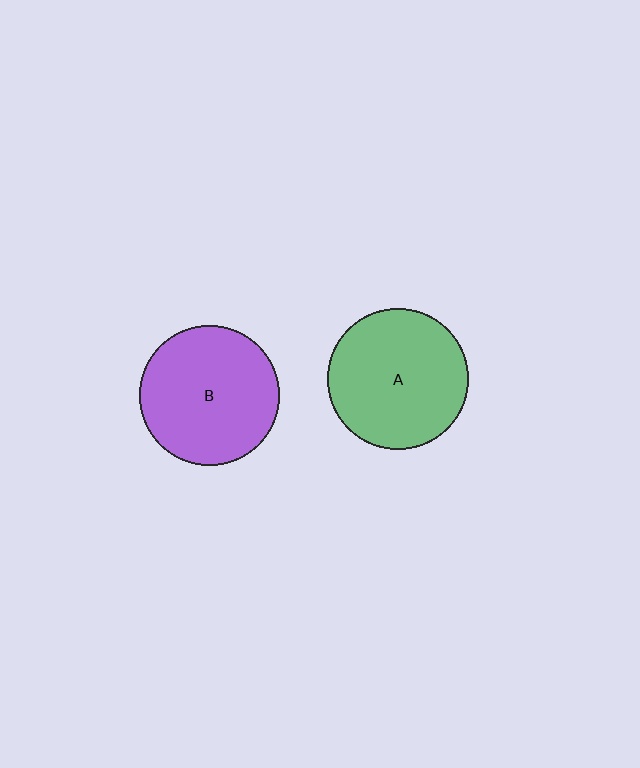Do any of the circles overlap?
No, none of the circles overlap.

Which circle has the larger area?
Circle A (green).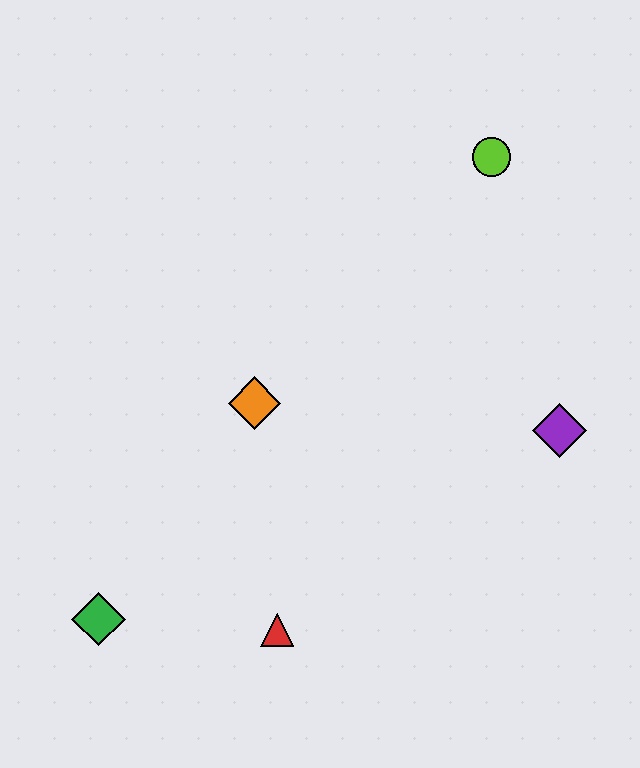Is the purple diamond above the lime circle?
No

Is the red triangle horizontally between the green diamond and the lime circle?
Yes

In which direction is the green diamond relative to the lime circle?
The green diamond is below the lime circle.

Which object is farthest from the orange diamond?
The lime circle is farthest from the orange diamond.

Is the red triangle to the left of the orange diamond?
No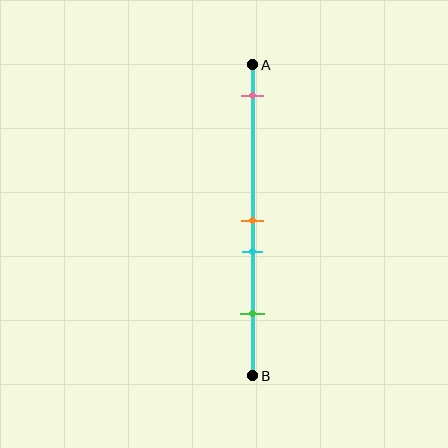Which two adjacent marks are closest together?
The orange and cyan marks are the closest adjacent pair.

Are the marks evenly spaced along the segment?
No, the marks are not evenly spaced.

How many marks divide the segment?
There are 4 marks dividing the segment.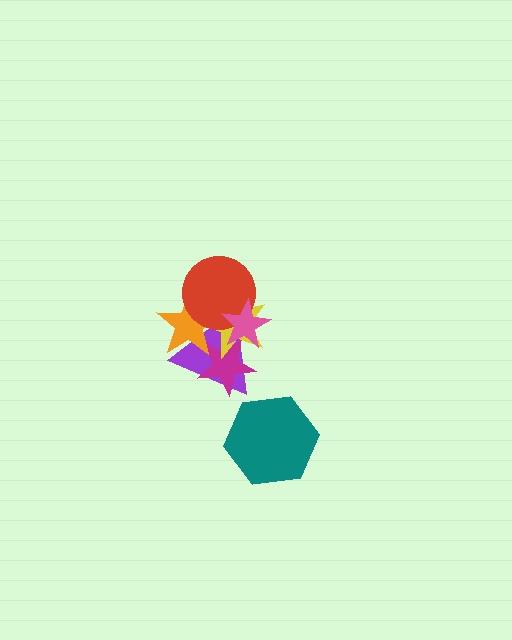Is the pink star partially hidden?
No, no other shape covers it.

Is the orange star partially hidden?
Yes, it is partially covered by another shape.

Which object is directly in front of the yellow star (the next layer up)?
The red circle is directly in front of the yellow star.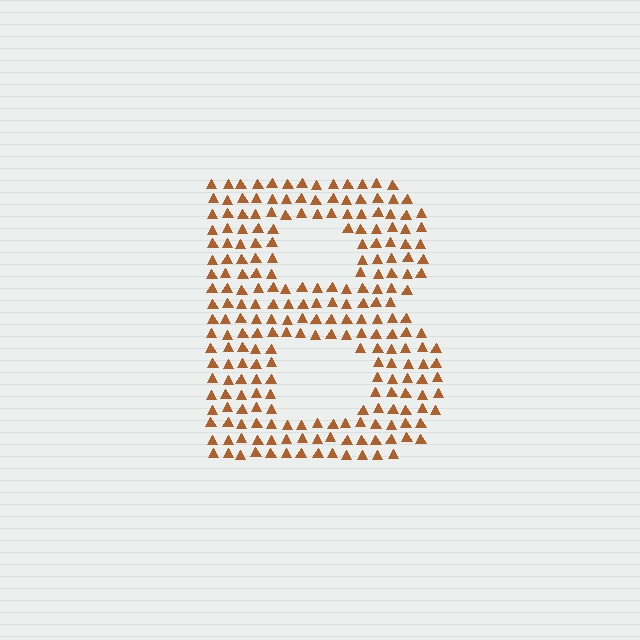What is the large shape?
The large shape is the letter B.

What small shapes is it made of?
It is made of small triangles.